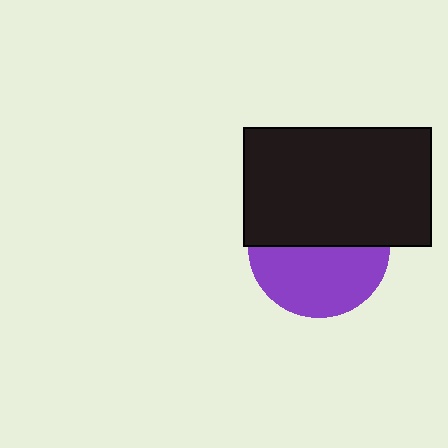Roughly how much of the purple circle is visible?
About half of it is visible (roughly 49%).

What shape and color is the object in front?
The object in front is a black rectangle.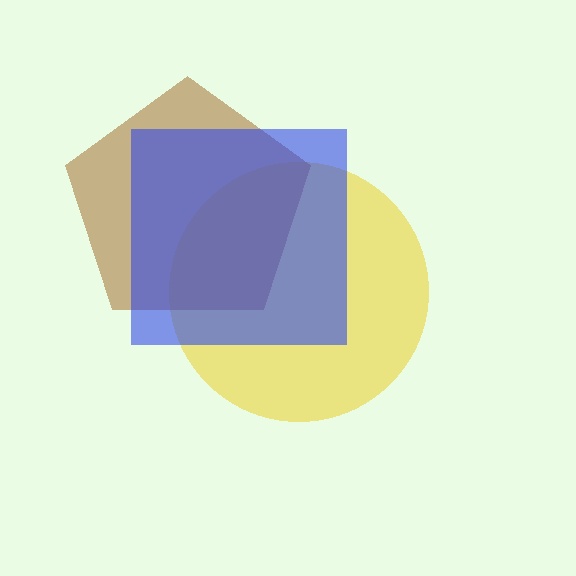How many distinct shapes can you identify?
There are 3 distinct shapes: a yellow circle, a brown pentagon, a blue square.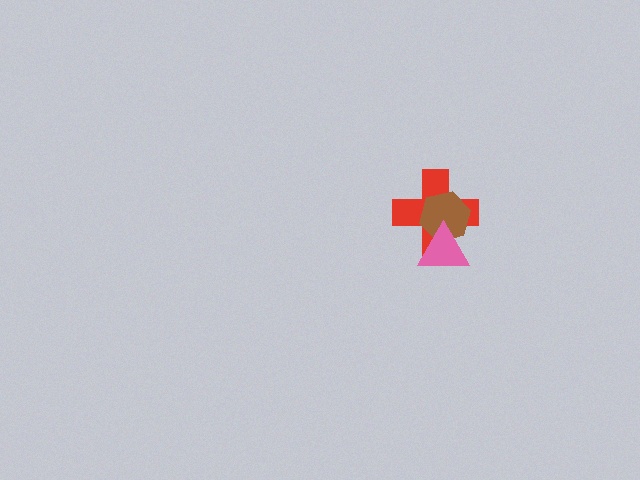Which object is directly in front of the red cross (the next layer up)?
The brown hexagon is directly in front of the red cross.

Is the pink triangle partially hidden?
No, no other shape covers it.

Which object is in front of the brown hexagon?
The pink triangle is in front of the brown hexagon.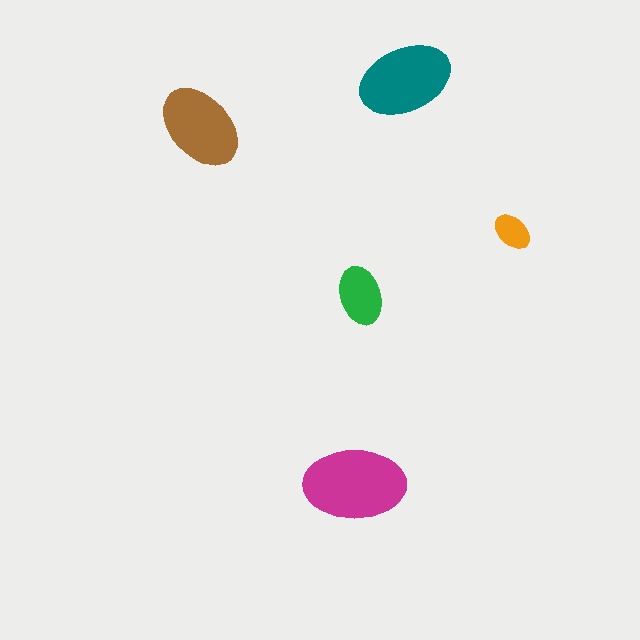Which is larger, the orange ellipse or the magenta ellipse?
The magenta one.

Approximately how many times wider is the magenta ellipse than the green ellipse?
About 1.5 times wider.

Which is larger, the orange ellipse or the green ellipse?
The green one.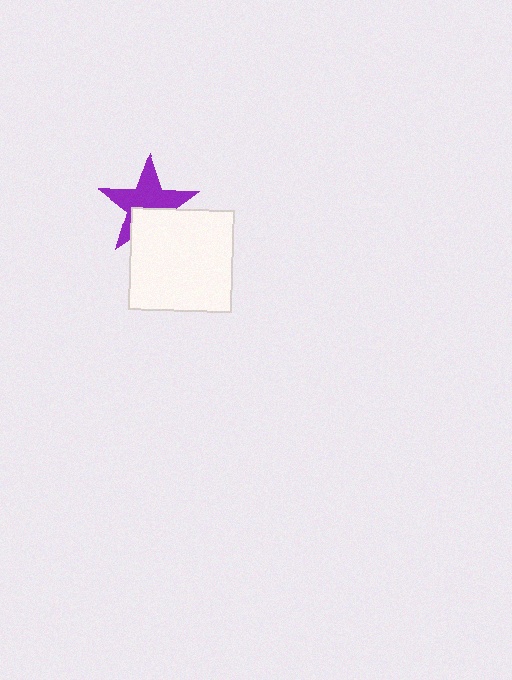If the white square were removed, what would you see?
You would see the complete purple star.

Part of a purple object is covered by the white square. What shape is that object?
It is a star.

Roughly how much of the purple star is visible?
Most of it is visible (roughly 65%).